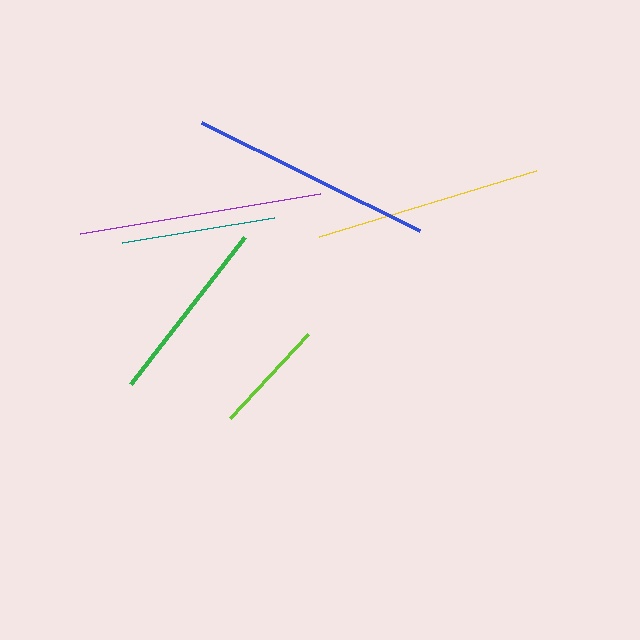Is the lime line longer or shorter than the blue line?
The blue line is longer than the lime line.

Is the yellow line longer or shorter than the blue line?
The blue line is longer than the yellow line.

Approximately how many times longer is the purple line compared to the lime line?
The purple line is approximately 2.1 times the length of the lime line.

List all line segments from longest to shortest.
From longest to shortest: blue, purple, yellow, green, teal, lime.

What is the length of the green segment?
The green segment is approximately 186 pixels long.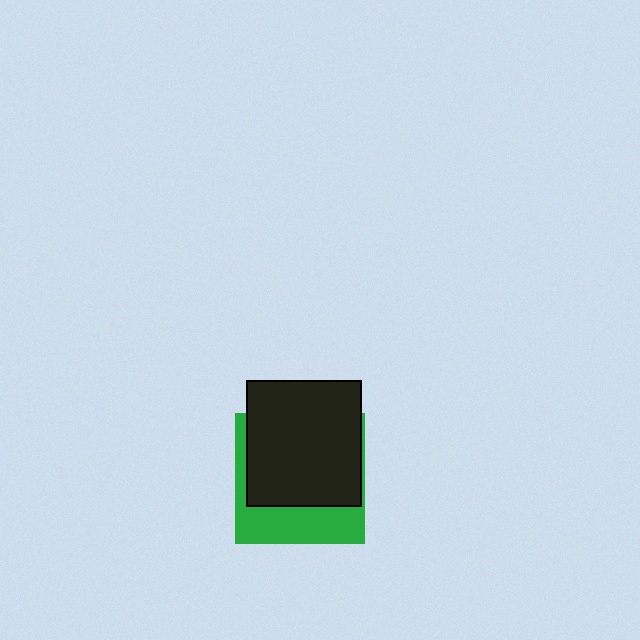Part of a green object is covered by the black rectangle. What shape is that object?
It is a square.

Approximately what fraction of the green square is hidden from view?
Roughly 65% of the green square is hidden behind the black rectangle.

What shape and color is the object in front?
The object in front is a black rectangle.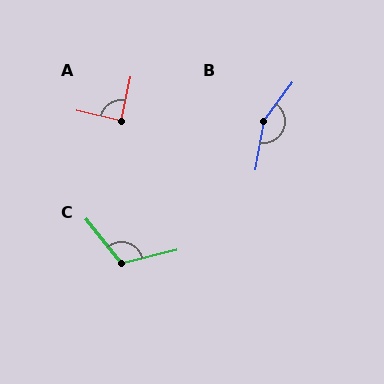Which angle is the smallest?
A, at approximately 89 degrees.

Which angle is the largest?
B, at approximately 154 degrees.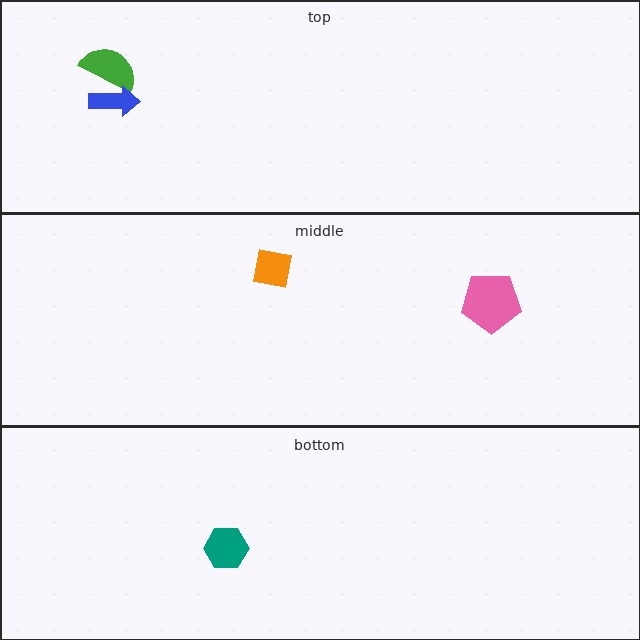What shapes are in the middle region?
The orange square, the pink pentagon.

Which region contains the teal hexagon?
The bottom region.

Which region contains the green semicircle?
The top region.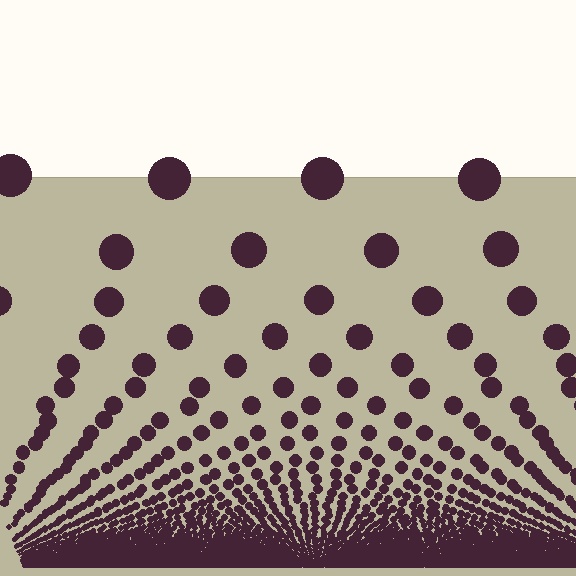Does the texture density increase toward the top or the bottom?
Density increases toward the bottom.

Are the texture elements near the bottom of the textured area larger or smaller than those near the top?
Smaller. The gradient is inverted — elements near the bottom are smaller and denser.